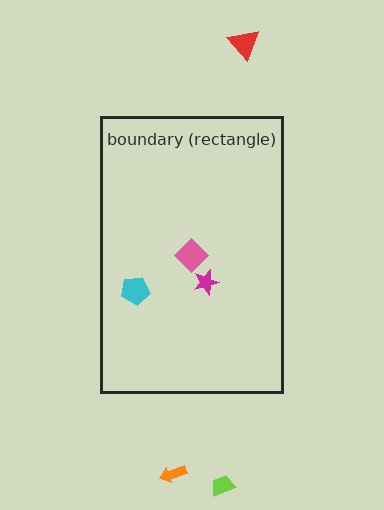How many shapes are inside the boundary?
3 inside, 3 outside.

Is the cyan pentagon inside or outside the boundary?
Inside.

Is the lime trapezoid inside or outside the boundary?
Outside.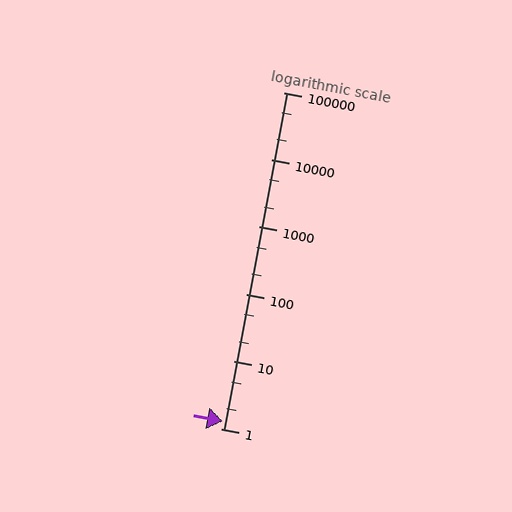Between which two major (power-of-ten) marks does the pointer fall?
The pointer is between 1 and 10.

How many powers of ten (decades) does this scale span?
The scale spans 5 decades, from 1 to 100000.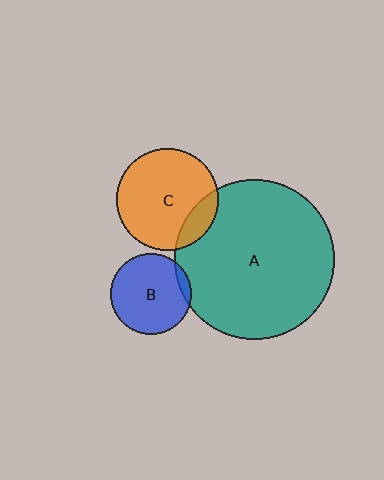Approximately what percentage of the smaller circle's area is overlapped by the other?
Approximately 15%.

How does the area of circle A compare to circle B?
Approximately 3.9 times.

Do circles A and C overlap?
Yes.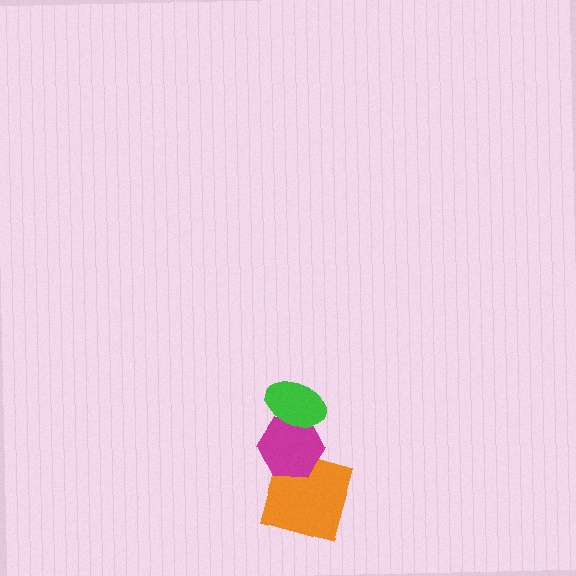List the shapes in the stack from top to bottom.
From top to bottom: the green ellipse, the magenta hexagon, the orange square.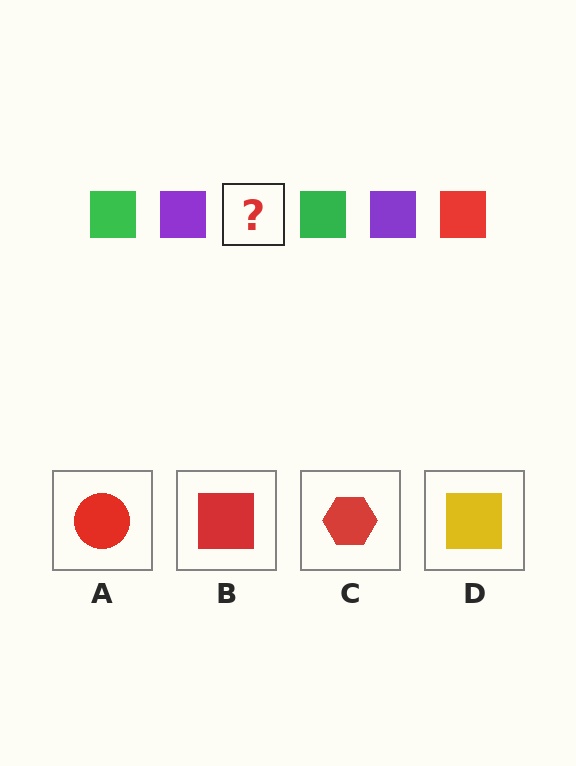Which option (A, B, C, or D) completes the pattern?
B.